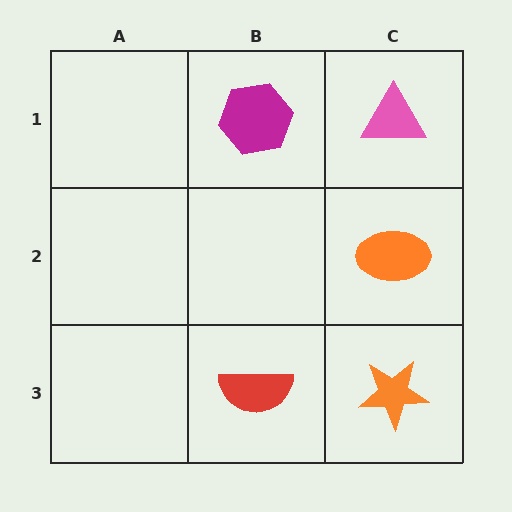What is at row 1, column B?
A magenta hexagon.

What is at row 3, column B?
A red semicircle.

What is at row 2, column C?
An orange ellipse.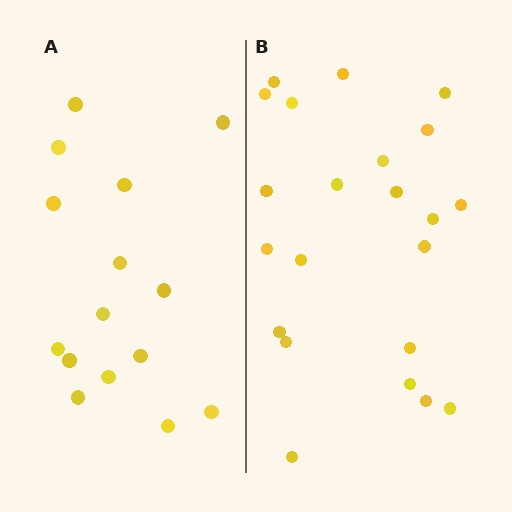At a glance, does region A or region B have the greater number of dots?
Region B (the right region) has more dots.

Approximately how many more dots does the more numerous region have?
Region B has roughly 8 or so more dots than region A.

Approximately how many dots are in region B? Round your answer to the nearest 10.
About 20 dots. (The exact count is 22, which rounds to 20.)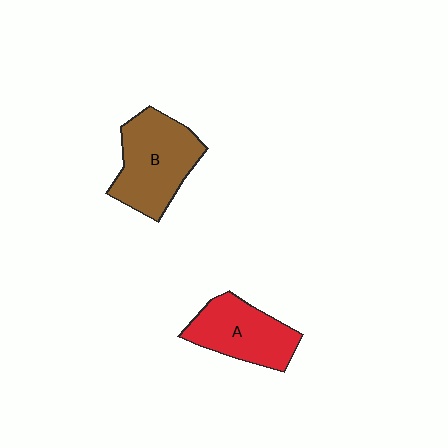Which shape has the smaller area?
Shape A (red).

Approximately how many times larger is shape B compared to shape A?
Approximately 1.2 times.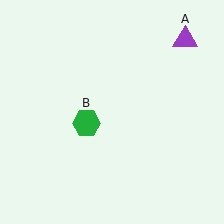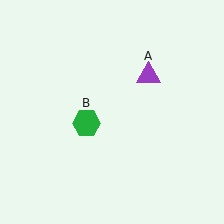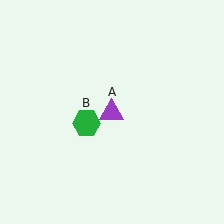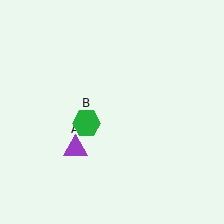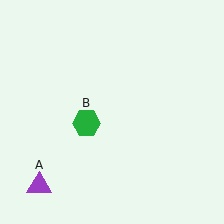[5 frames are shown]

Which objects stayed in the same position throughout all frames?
Green hexagon (object B) remained stationary.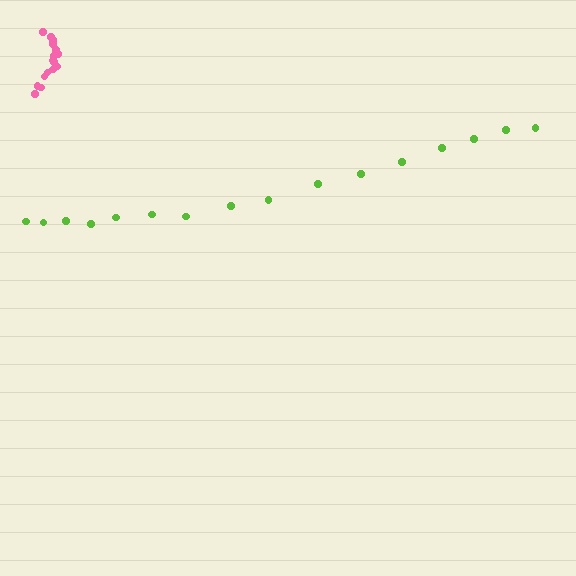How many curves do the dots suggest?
There are 2 distinct paths.